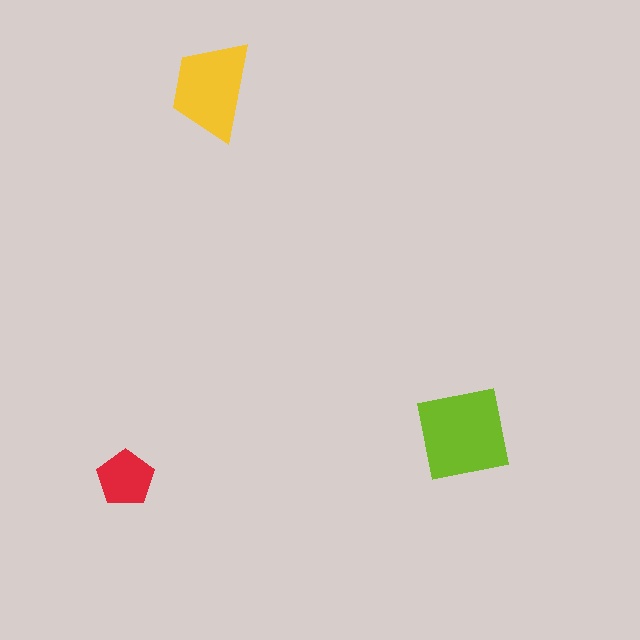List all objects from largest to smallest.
The lime square, the yellow trapezoid, the red pentagon.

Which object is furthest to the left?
The red pentagon is leftmost.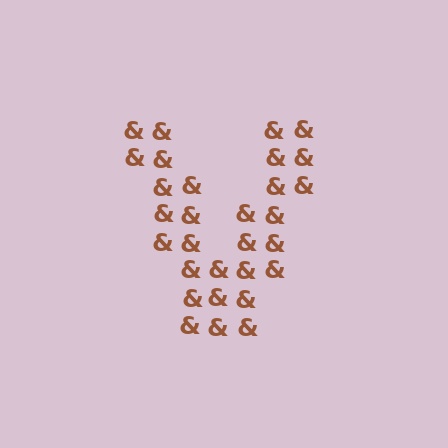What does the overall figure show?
The overall figure shows the letter V.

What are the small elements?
The small elements are ampersands.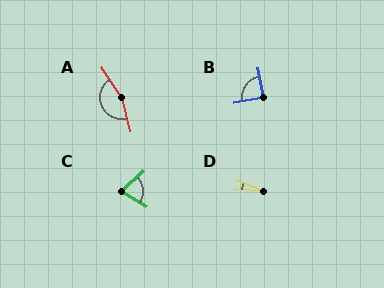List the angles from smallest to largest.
D (18°), C (74°), B (90°), A (160°).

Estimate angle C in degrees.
Approximately 74 degrees.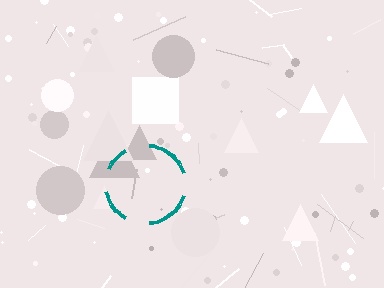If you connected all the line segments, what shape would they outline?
They would outline a circle.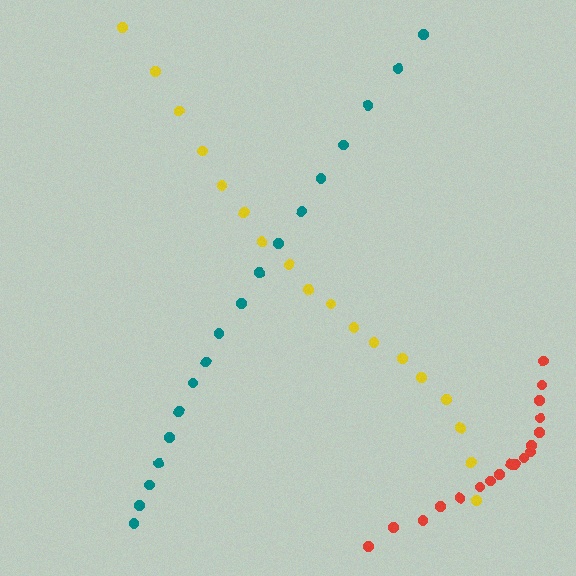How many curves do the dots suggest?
There are 3 distinct paths.